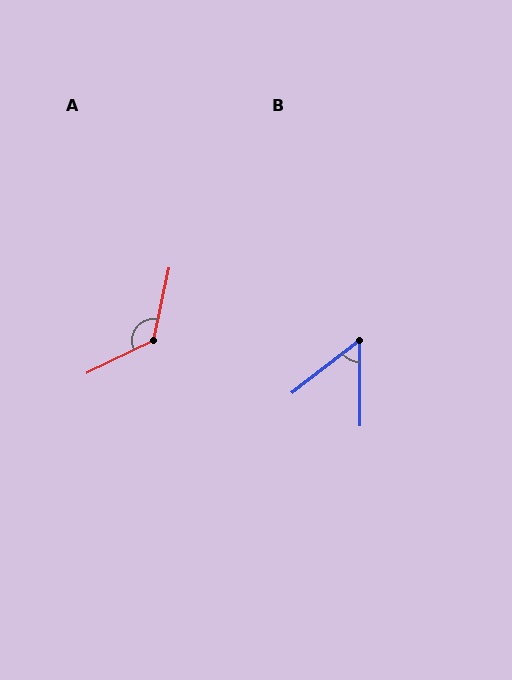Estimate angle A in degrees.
Approximately 128 degrees.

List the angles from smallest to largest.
B (53°), A (128°).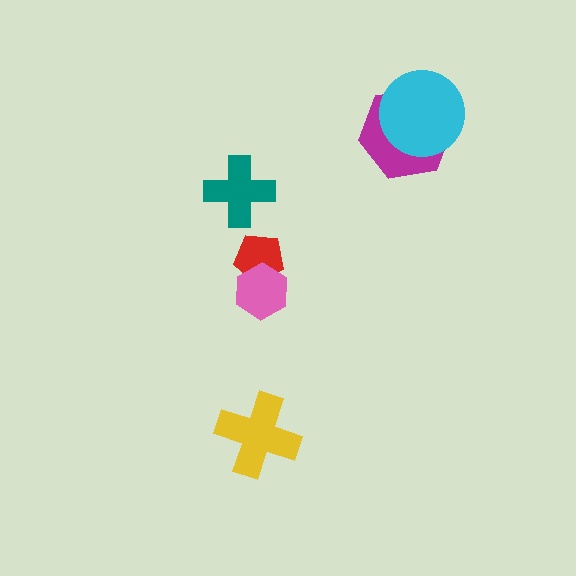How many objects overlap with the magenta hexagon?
1 object overlaps with the magenta hexagon.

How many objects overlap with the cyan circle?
1 object overlaps with the cyan circle.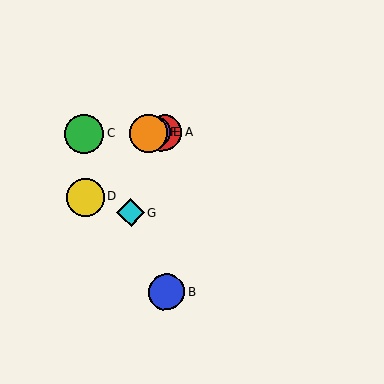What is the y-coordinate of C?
Object C is at y≈134.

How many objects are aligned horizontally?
4 objects (A, C, E, F) are aligned horizontally.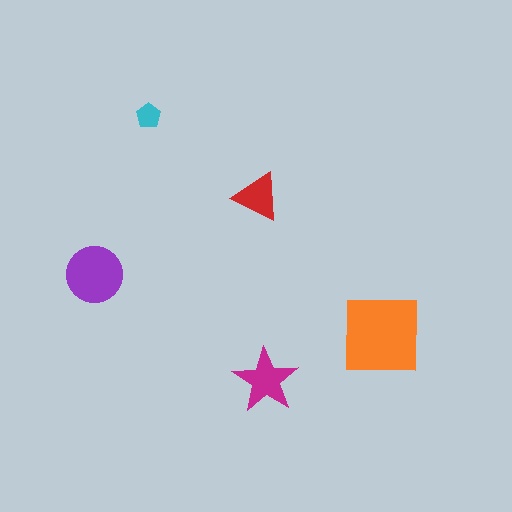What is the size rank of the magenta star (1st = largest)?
3rd.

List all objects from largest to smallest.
The orange square, the purple circle, the magenta star, the red triangle, the cyan pentagon.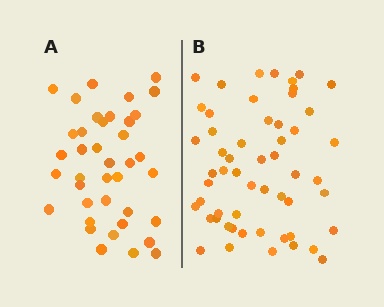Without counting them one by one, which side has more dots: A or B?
Region B (the right region) has more dots.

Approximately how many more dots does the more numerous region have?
Region B has approximately 15 more dots than region A.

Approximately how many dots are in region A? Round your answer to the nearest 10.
About 40 dots. (The exact count is 39, which rounds to 40.)